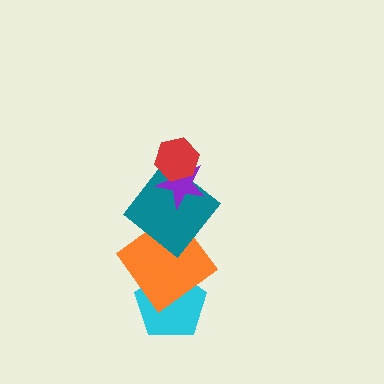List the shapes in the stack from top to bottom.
From top to bottom: the red hexagon, the purple star, the teal diamond, the orange diamond, the cyan pentagon.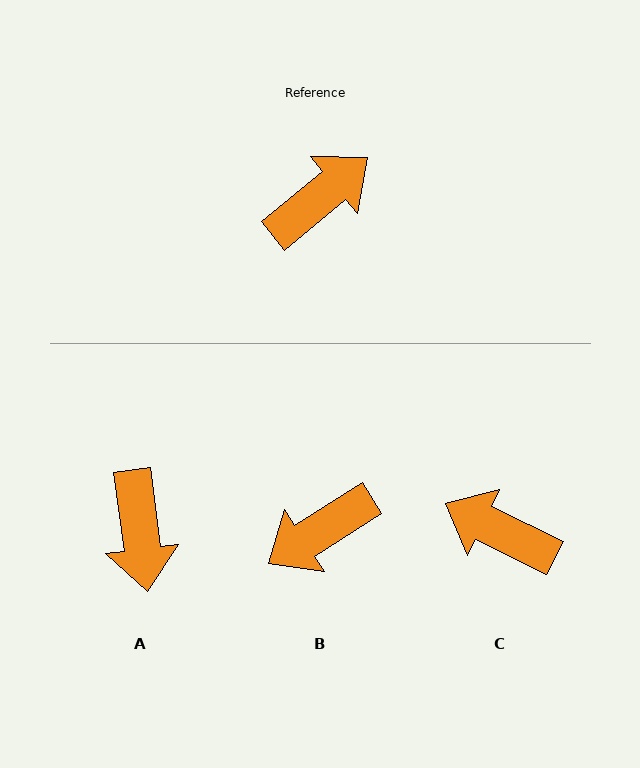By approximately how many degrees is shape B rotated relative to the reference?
Approximately 173 degrees counter-clockwise.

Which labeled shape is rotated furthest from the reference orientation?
B, about 173 degrees away.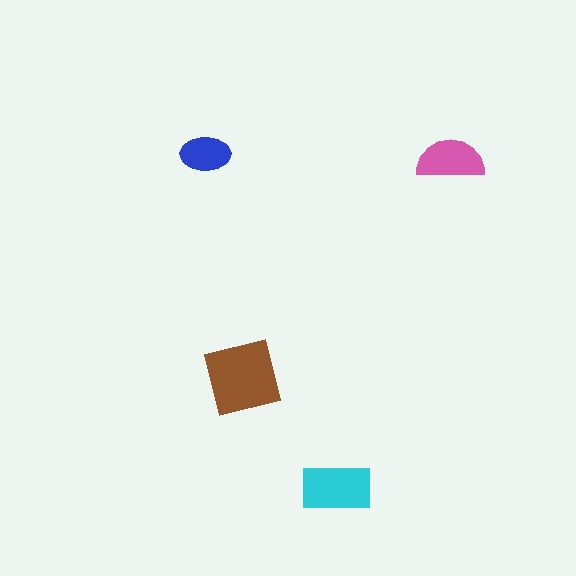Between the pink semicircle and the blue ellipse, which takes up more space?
The pink semicircle.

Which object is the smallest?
The blue ellipse.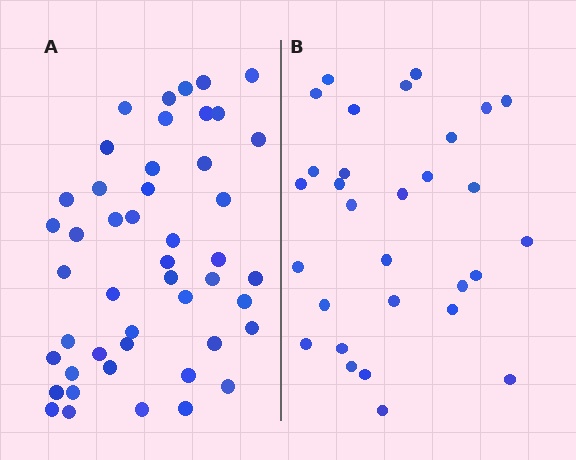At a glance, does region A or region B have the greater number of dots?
Region A (the left region) has more dots.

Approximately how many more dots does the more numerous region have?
Region A has approximately 15 more dots than region B.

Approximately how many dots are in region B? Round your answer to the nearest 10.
About 30 dots.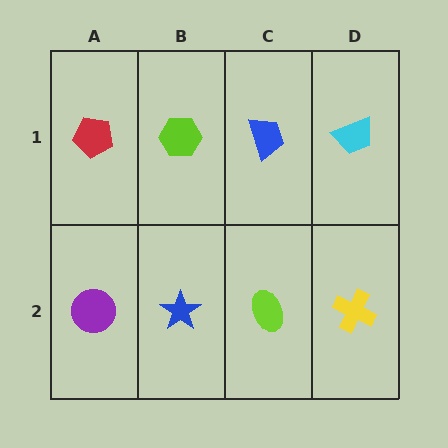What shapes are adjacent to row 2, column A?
A red pentagon (row 1, column A), a blue star (row 2, column B).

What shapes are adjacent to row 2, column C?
A blue trapezoid (row 1, column C), a blue star (row 2, column B), a yellow cross (row 2, column D).